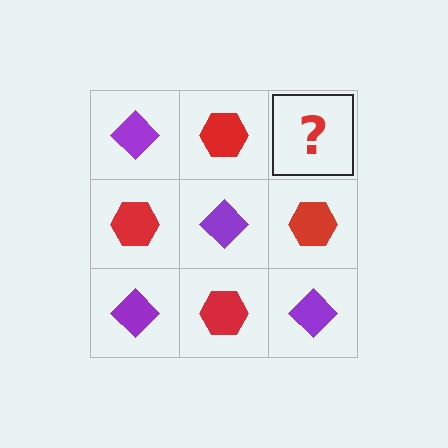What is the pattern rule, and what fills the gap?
The rule is that it alternates purple diamond and red hexagon in a checkerboard pattern. The gap should be filled with a purple diamond.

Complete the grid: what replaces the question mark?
The question mark should be replaced with a purple diamond.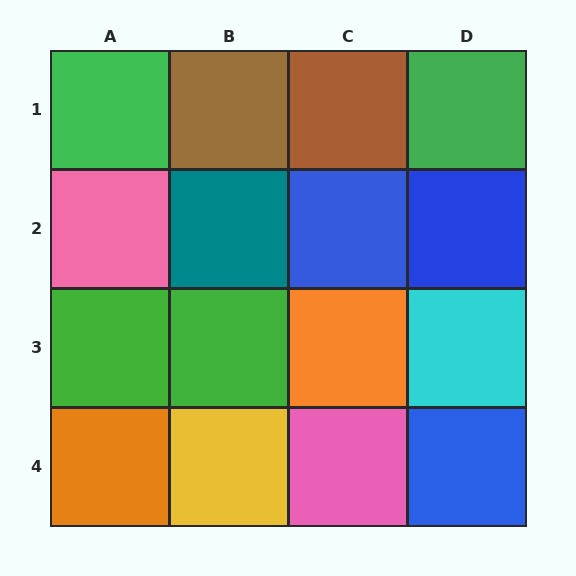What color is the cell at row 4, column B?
Yellow.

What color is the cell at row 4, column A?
Orange.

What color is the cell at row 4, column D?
Blue.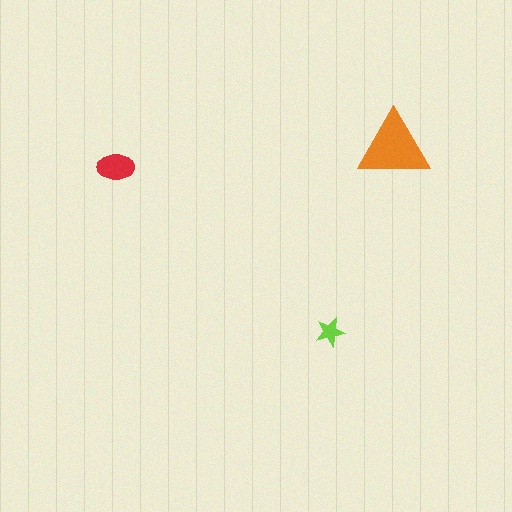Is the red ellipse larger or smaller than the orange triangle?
Smaller.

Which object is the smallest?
The lime star.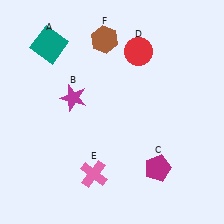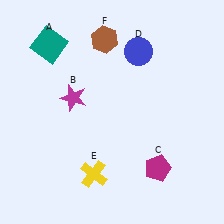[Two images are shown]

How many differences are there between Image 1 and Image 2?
There are 2 differences between the two images.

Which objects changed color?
D changed from red to blue. E changed from pink to yellow.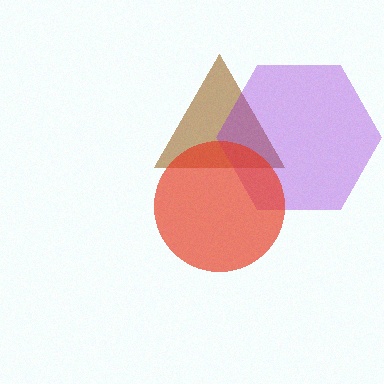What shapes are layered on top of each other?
The layered shapes are: a brown triangle, a purple hexagon, a red circle.